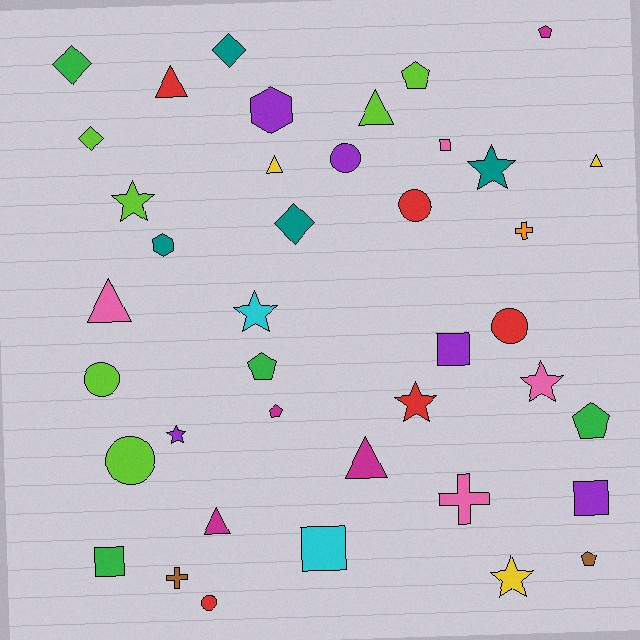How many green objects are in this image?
There are 4 green objects.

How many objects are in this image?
There are 40 objects.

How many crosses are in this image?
There are 3 crosses.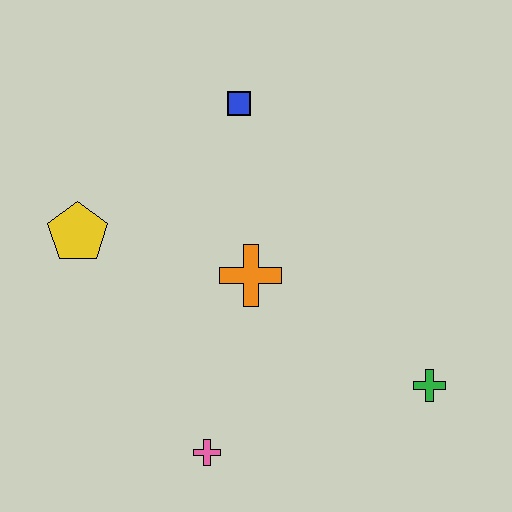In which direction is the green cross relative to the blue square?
The green cross is below the blue square.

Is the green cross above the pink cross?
Yes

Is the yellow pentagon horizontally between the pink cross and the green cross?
No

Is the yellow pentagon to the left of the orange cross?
Yes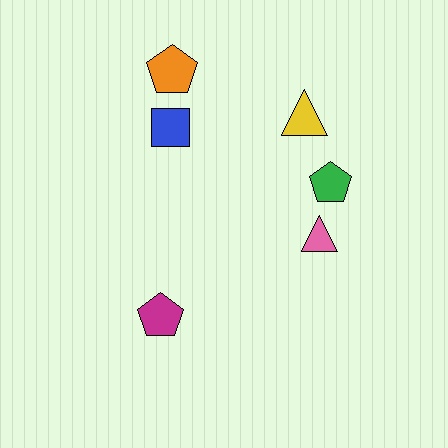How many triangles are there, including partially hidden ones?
There are 2 triangles.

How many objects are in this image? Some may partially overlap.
There are 6 objects.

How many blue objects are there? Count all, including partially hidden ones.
There is 1 blue object.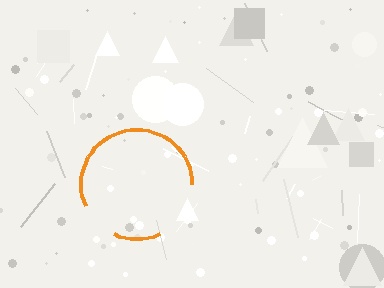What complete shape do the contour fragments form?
The contour fragments form a circle.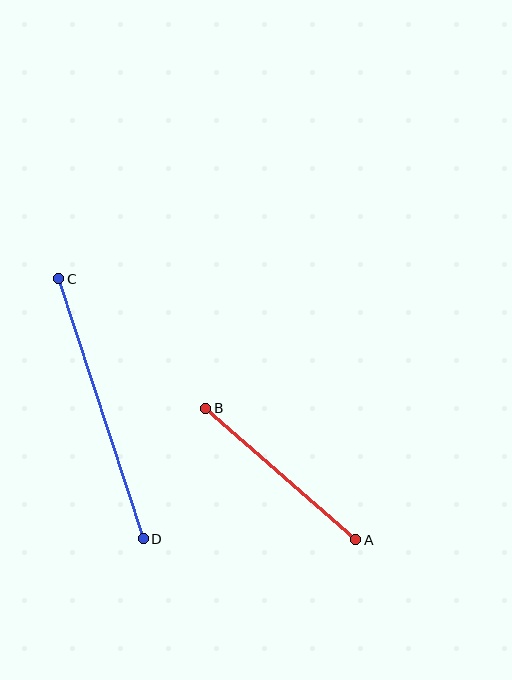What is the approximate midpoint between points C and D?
The midpoint is at approximately (101, 409) pixels.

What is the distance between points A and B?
The distance is approximately 199 pixels.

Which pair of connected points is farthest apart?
Points C and D are farthest apart.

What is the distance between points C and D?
The distance is approximately 273 pixels.